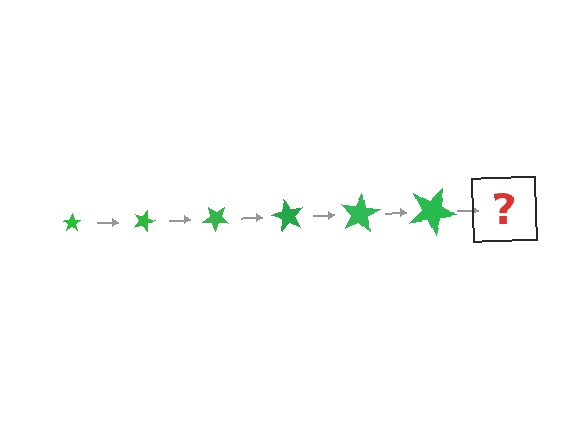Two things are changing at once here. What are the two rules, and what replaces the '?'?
The two rules are that the star grows larger each step and it rotates 20 degrees each step. The '?' should be a star, larger than the previous one and rotated 120 degrees from the start.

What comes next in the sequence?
The next element should be a star, larger than the previous one and rotated 120 degrees from the start.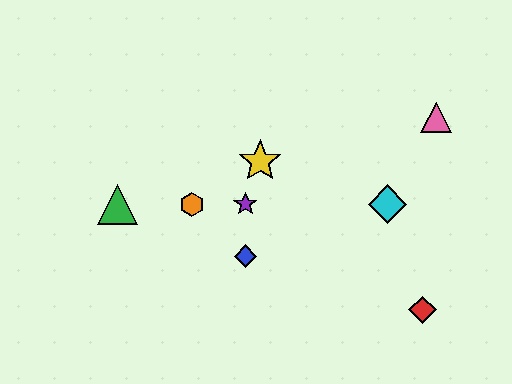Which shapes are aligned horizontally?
The green triangle, the purple star, the orange hexagon, the cyan diamond are aligned horizontally.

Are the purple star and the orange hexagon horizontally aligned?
Yes, both are at y≈204.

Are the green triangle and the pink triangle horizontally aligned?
No, the green triangle is at y≈204 and the pink triangle is at y≈117.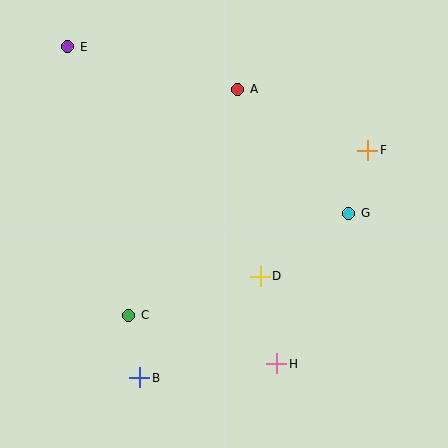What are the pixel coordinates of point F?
Point F is at (368, 150).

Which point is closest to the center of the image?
Point D at (260, 276) is closest to the center.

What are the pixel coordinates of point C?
Point C is at (129, 315).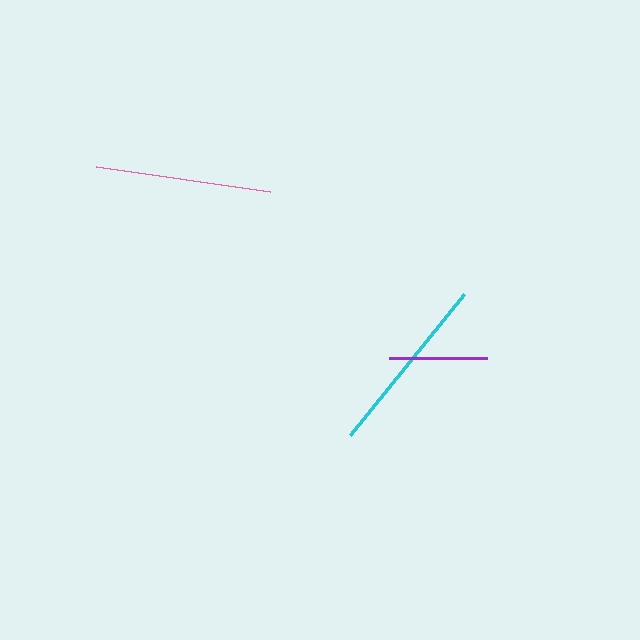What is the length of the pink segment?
The pink segment is approximately 176 pixels long.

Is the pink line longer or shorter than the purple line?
The pink line is longer than the purple line.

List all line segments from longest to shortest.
From longest to shortest: cyan, pink, purple.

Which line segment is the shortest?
The purple line is the shortest at approximately 98 pixels.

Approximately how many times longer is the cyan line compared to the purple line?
The cyan line is approximately 1.8 times the length of the purple line.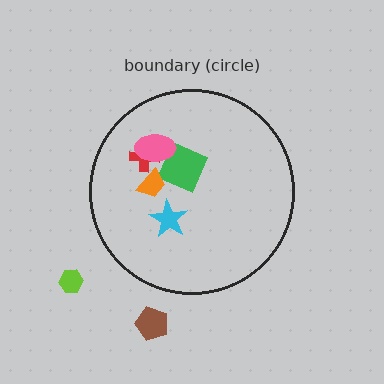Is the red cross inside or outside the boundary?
Inside.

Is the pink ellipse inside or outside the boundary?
Inside.